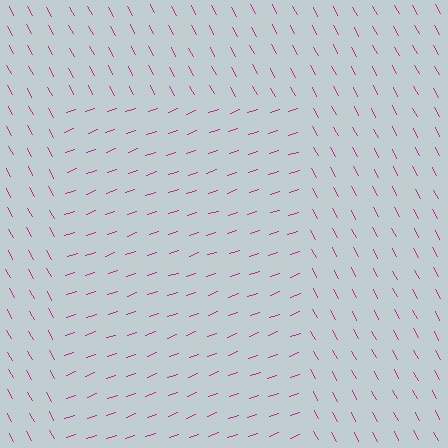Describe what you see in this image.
The image is filled with small magenta line segments. A rectangle region in the image has lines oriented differently from the surrounding lines, creating a visible texture boundary.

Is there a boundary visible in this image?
Yes, there is a texture boundary formed by a change in line orientation.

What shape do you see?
I see a rectangle.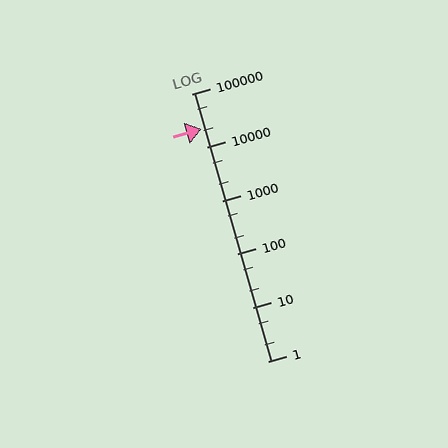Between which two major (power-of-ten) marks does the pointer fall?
The pointer is between 10000 and 100000.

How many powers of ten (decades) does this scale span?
The scale spans 5 decades, from 1 to 100000.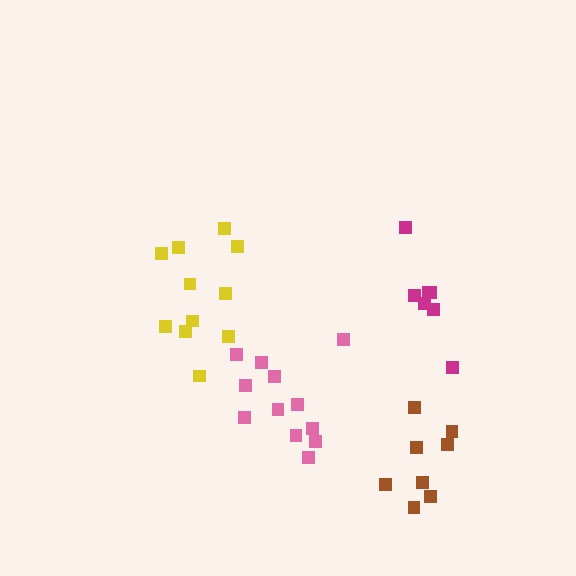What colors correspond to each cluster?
The clusters are colored: pink, brown, yellow, magenta.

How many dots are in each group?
Group 1: 12 dots, Group 2: 8 dots, Group 3: 11 dots, Group 4: 7 dots (38 total).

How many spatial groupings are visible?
There are 4 spatial groupings.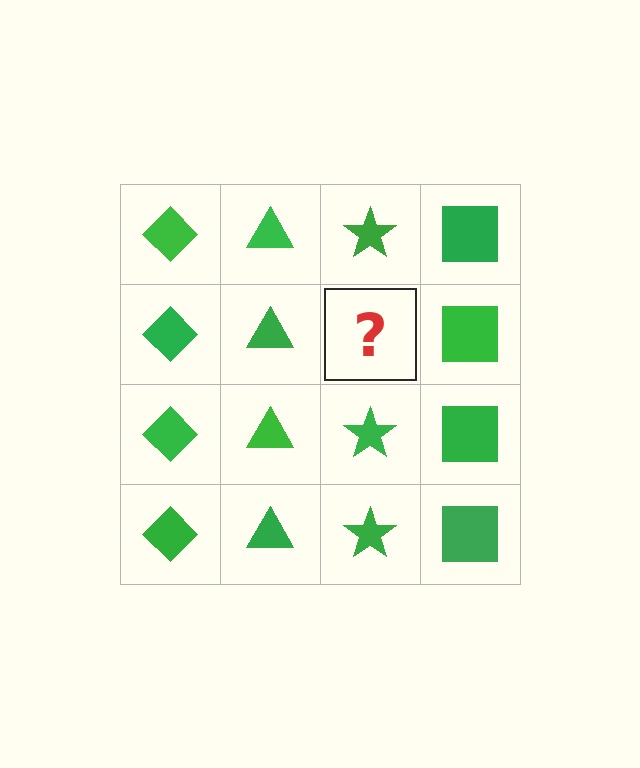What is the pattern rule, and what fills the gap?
The rule is that each column has a consistent shape. The gap should be filled with a green star.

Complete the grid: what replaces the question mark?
The question mark should be replaced with a green star.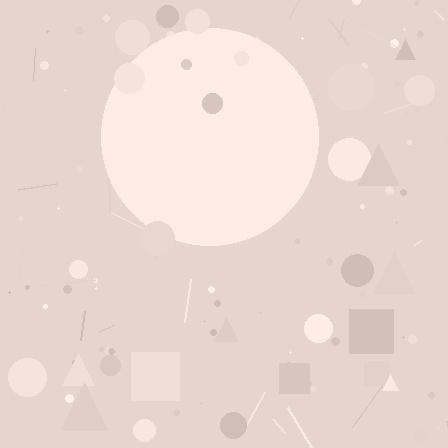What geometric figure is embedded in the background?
A circle is embedded in the background.